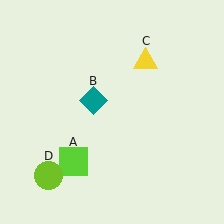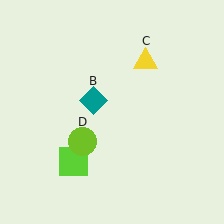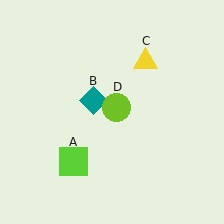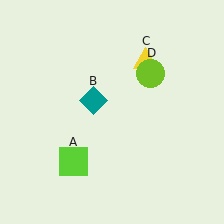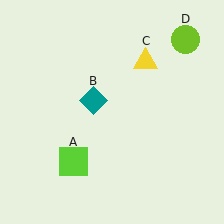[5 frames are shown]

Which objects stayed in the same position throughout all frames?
Lime square (object A) and teal diamond (object B) and yellow triangle (object C) remained stationary.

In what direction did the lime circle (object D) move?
The lime circle (object D) moved up and to the right.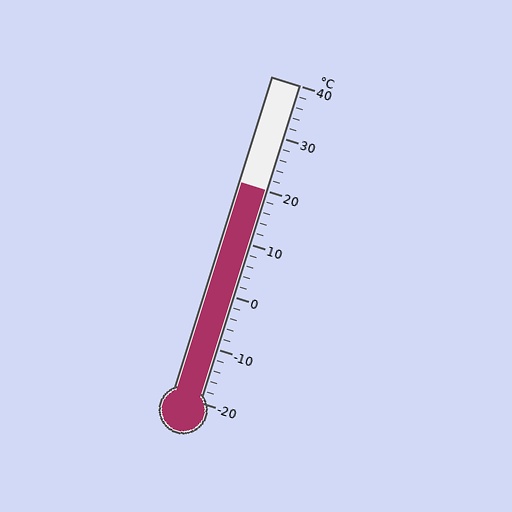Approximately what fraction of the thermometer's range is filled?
The thermometer is filled to approximately 65% of its range.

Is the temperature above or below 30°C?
The temperature is below 30°C.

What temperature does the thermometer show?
The thermometer shows approximately 20°C.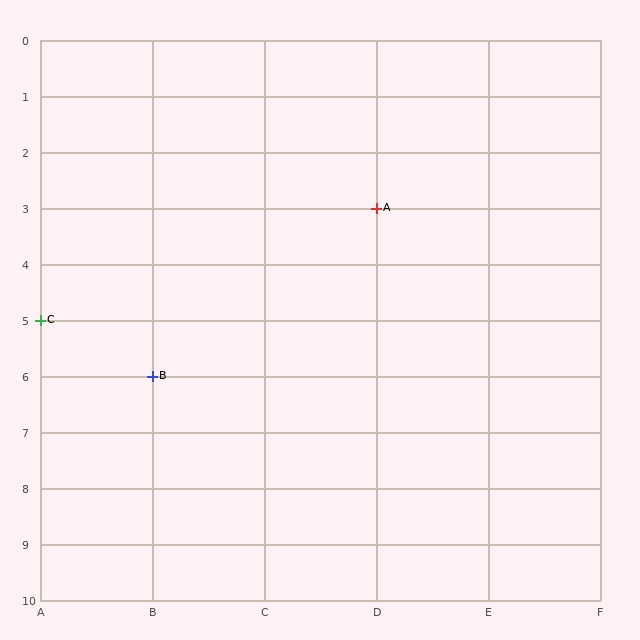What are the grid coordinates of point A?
Point A is at grid coordinates (D, 3).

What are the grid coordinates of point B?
Point B is at grid coordinates (B, 6).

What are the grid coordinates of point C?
Point C is at grid coordinates (A, 5).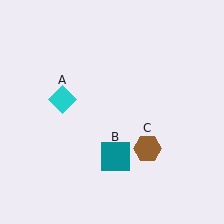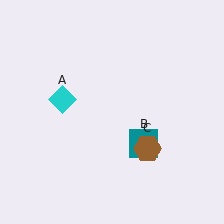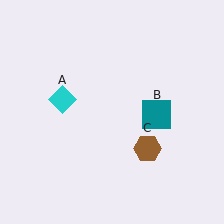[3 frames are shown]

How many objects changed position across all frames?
1 object changed position: teal square (object B).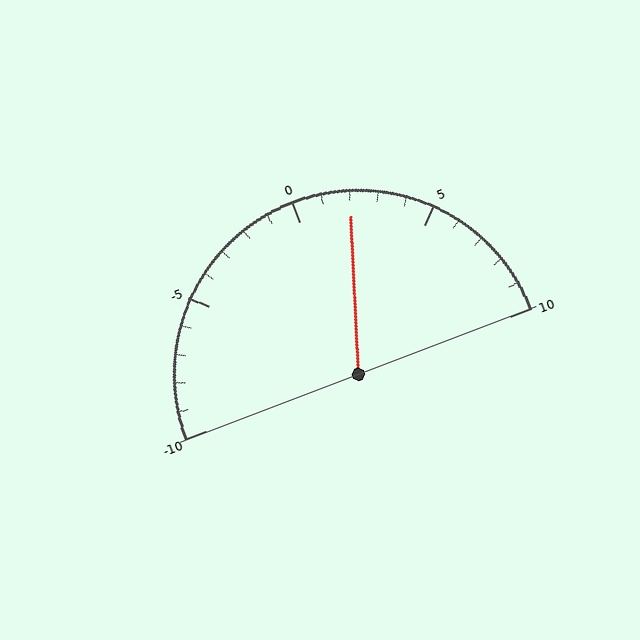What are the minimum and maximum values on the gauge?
The gauge ranges from -10 to 10.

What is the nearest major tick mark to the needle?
The nearest major tick mark is 0.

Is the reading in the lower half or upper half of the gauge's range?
The reading is in the upper half of the range (-10 to 10).